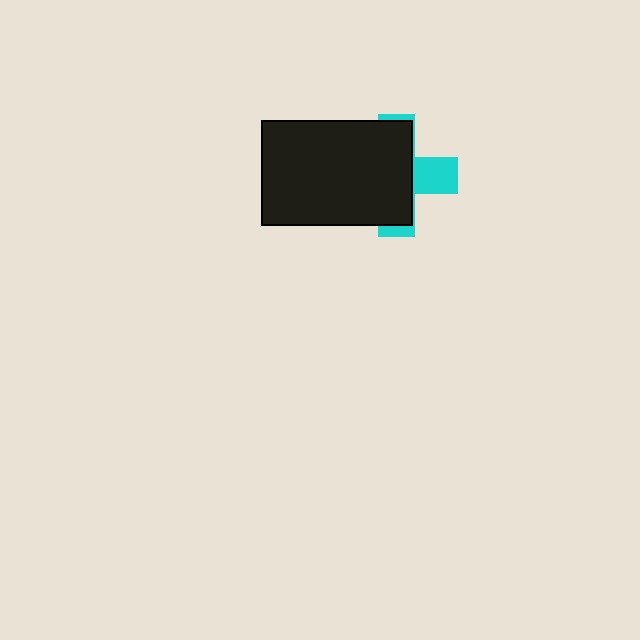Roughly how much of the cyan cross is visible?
A small part of it is visible (roughly 31%).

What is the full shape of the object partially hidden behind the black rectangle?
The partially hidden object is a cyan cross.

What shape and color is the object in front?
The object in front is a black rectangle.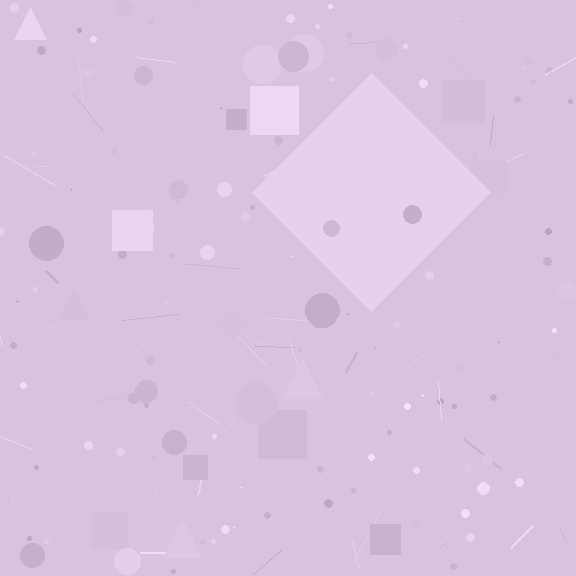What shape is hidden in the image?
A diamond is hidden in the image.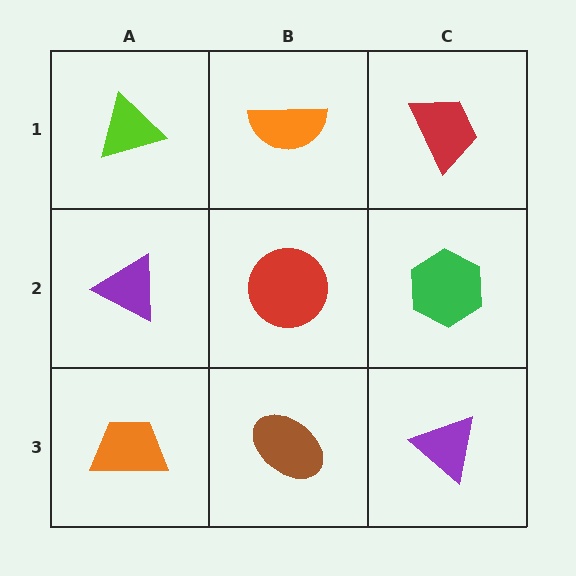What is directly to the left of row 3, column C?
A brown ellipse.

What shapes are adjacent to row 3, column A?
A purple triangle (row 2, column A), a brown ellipse (row 3, column B).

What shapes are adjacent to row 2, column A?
A lime triangle (row 1, column A), an orange trapezoid (row 3, column A), a red circle (row 2, column B).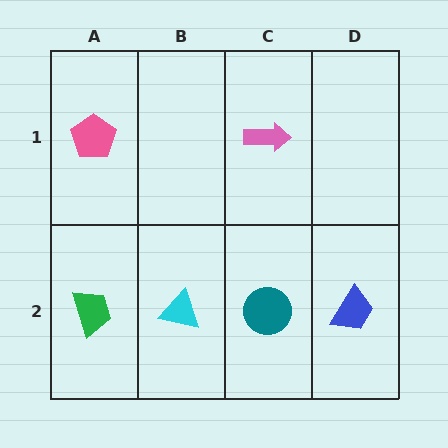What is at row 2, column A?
A green trapezoid.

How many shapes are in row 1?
2 shapes.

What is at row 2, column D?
A blue trapezoid.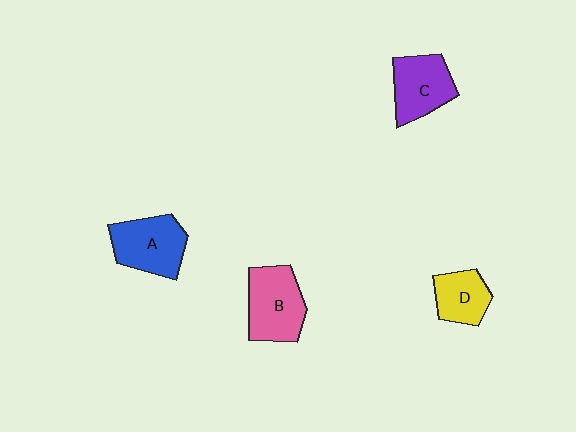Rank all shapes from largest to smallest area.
From largest to smallest: B (pink), A (blue), C (purple), D (yellow).